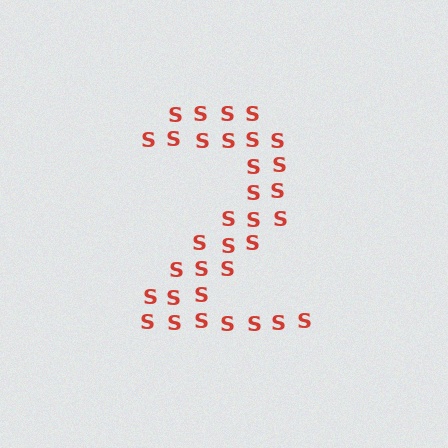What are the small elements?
The small elements are letter S's.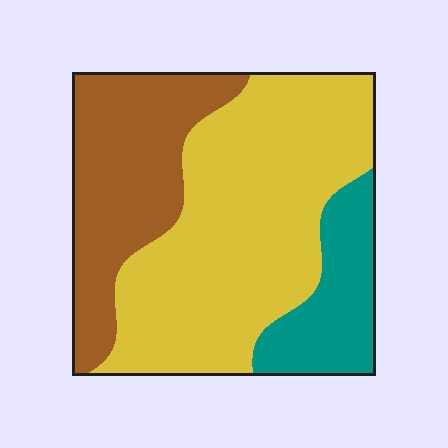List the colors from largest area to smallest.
From largest to smallest: yellow, brown, teal.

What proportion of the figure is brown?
Brown covers 29% of the figure.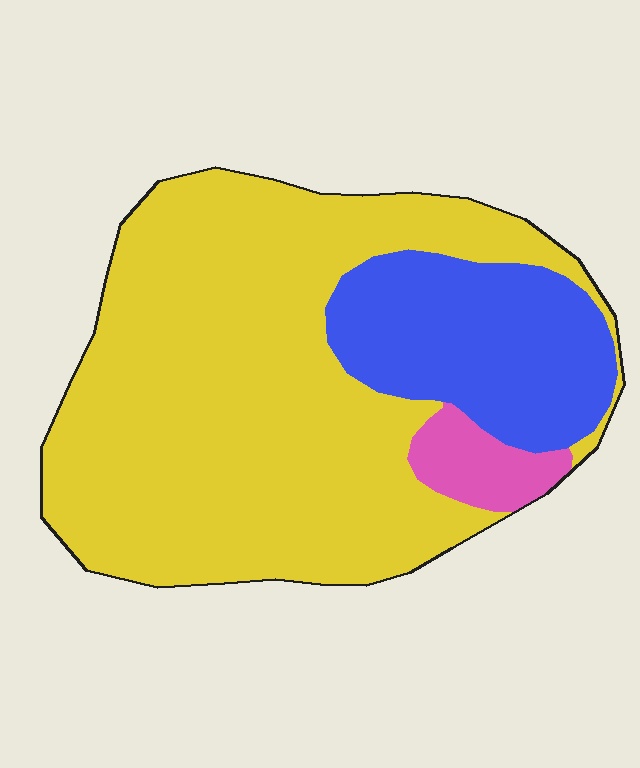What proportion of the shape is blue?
Blue covers about 20% of the shape.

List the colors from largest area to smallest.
From largest to smallest: yellow, blue, pink.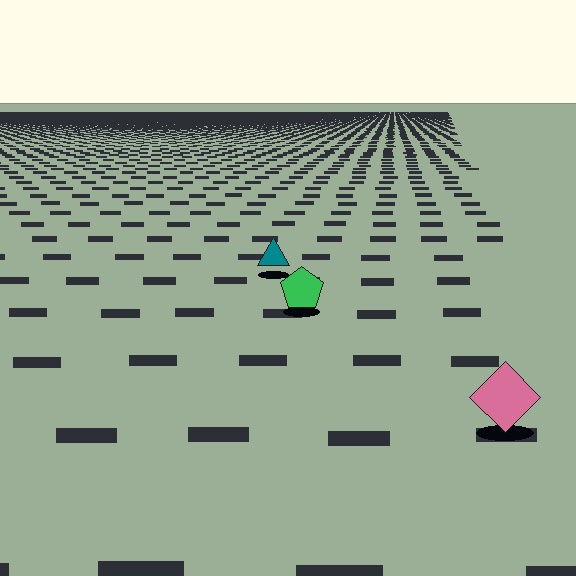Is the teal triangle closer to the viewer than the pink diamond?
No. The pink diamond is closer — you can tell from the texture gradient: the ground texture is coarser near it.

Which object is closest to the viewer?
The pink diamond is closest. The texture marks near it are larger and more spread out.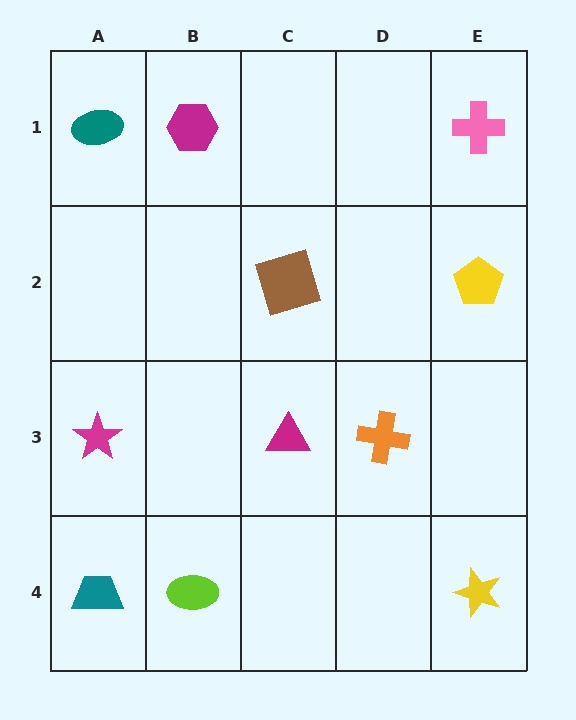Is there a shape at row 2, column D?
No, that cell is empty.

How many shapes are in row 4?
3 shapes.